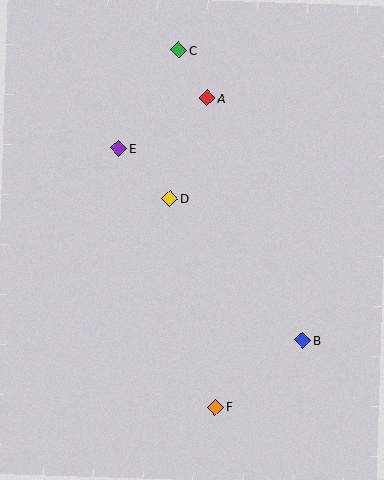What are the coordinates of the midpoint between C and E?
The midpoint between C and E is at (149, 99).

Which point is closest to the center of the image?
Point D at (170, 199) is closest to the center.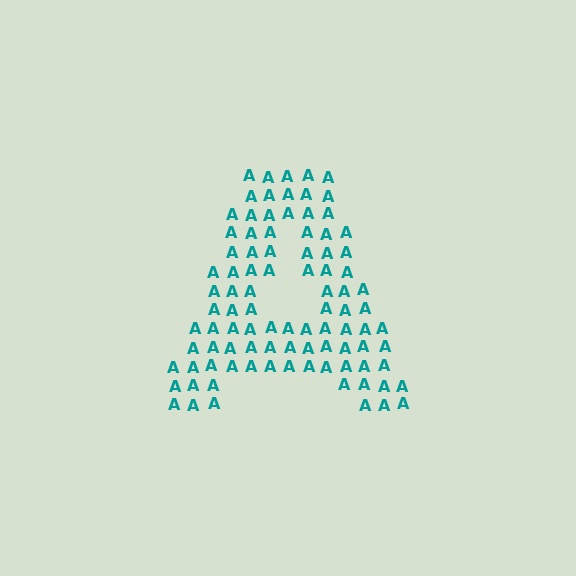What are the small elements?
The small elements are letter A's.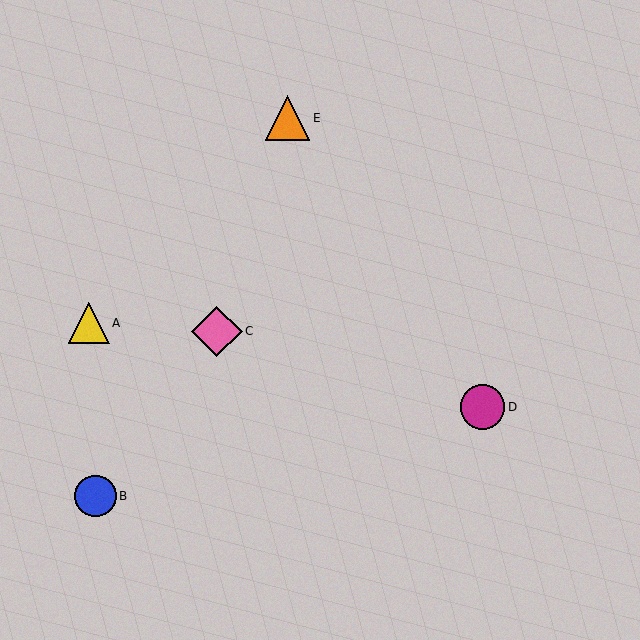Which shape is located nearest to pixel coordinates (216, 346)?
The pink diamond (labeled C) at (217, 331) is nearest to that location.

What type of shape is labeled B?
Shape B is a blue circle.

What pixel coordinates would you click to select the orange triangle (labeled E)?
Click at (288, 118) to select the orange triangle E.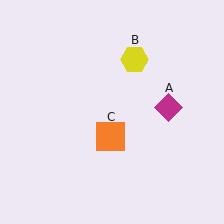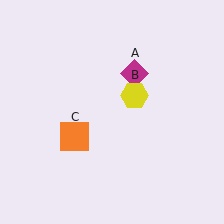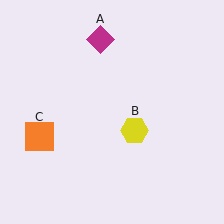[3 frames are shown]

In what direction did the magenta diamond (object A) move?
The magenta diamond (object A) moved up and to the left.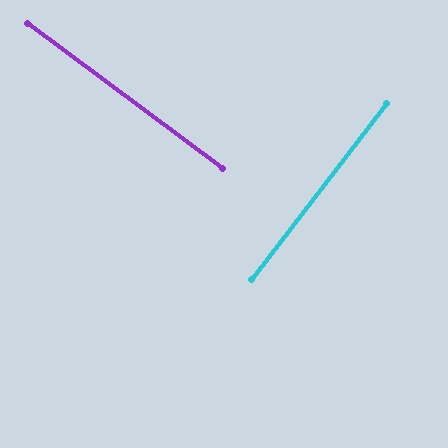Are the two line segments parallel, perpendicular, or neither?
Perpendicular — they meet at approximately 89°.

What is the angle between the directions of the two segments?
Approximately 89 degrees.